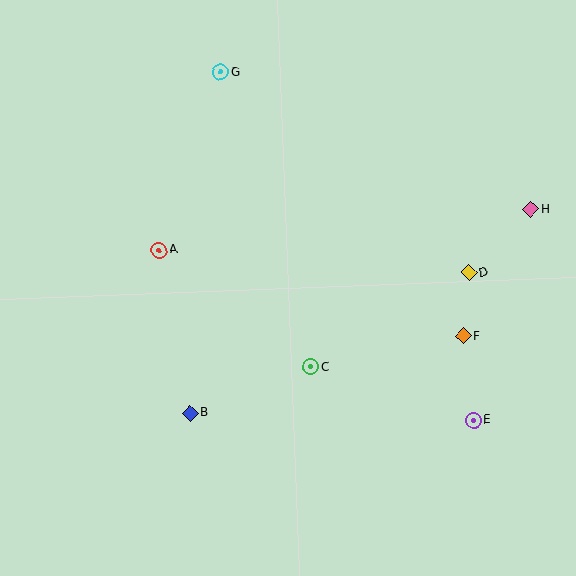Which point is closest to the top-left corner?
Point G is closest to the top-left corner.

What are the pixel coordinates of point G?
Point G is at (220, 72).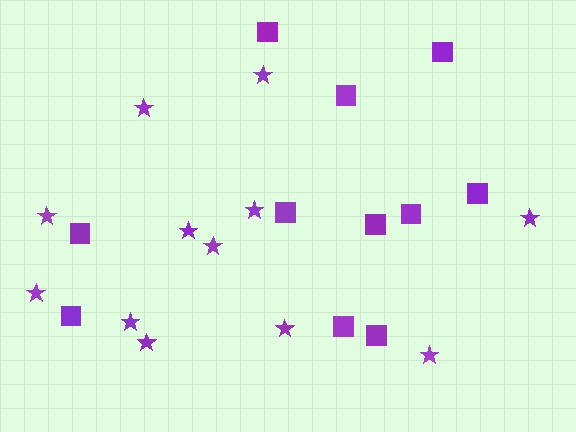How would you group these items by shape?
There are 2 groups: one group of stars (12) and one group of squares (11).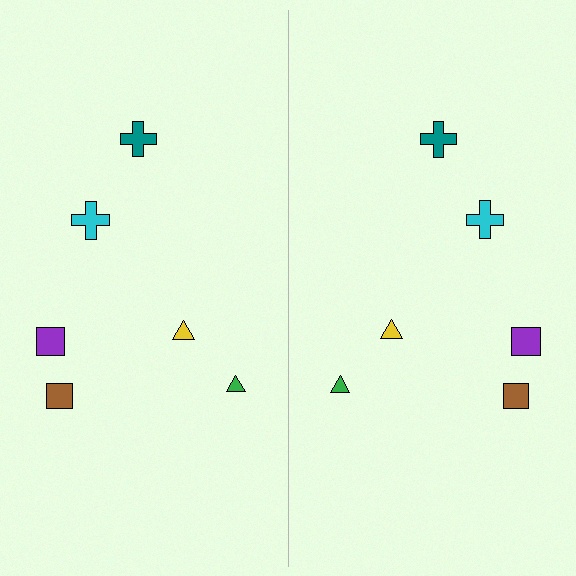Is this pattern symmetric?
Yes, this pattern has bilateral (reflection) symmetry.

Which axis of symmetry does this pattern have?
The pattern has a vertical axis of symmetry running through the center of the image.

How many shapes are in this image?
There are 12 shapes in this image.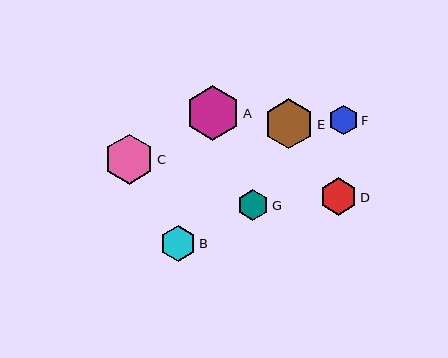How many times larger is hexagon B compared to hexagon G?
Hexagon B is approximately 1.1 times the size of hexagon G.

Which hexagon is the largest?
Hexagon A is the largest with a size of approximately 55 pixels.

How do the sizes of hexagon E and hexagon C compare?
Hexagon E and hexagon C are approximately the same size.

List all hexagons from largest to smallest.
From largest to smallest: A, E, C, D, B, G, F.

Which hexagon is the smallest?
Hexagon F is the smallest with a size of approximately 29 pixels.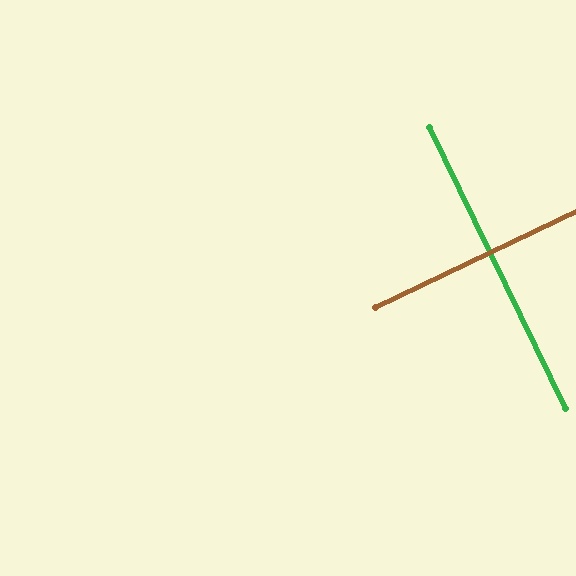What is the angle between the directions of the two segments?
Approximately 90 degrees.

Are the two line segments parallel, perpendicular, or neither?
Perpendicular — they meet at approximately 90°.